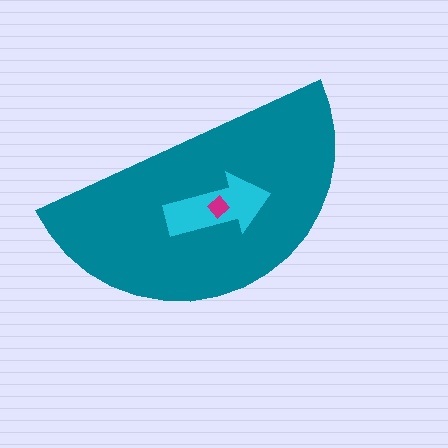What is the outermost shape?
The teal semicircle.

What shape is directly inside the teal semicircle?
The cyan arrow.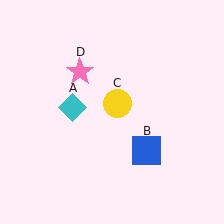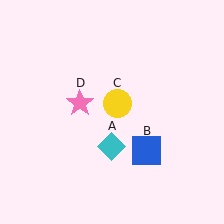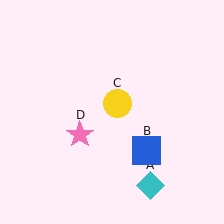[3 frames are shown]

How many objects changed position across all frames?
2 objects changed position: cyan diamond (object A), pink star (object D).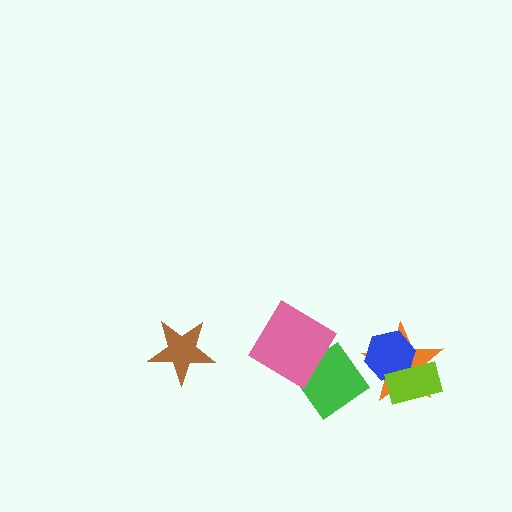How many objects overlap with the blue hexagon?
2 objects overlap with the blue hexagon.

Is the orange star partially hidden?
Yes, it is partially covered by another shape.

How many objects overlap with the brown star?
0 objects overlap with the brown star.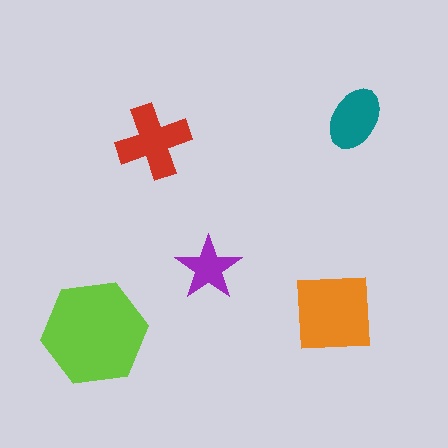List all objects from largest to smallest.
The lime hexagon, the orange square, the red cross, the teal ellipse, the purple star.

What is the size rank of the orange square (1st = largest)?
2nd.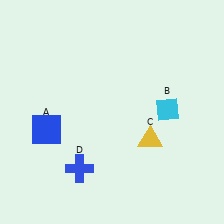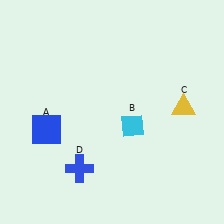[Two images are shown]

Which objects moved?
The objects that moved are: the cyan diamond (B), the yellow triangle (C).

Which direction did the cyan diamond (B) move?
The cyan diamond (B) moved left.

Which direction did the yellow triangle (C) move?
The yellow triangle (C) moved right.